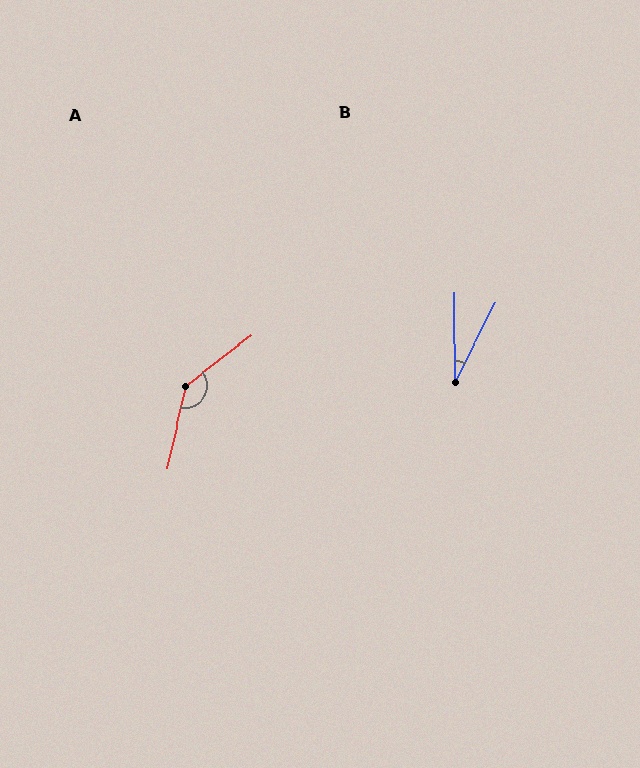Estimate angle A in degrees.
Approximately 140 degrees.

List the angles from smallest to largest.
B (27°), A (140°).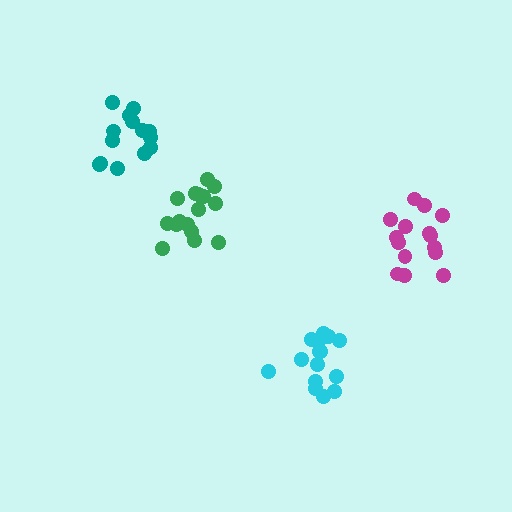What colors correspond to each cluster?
The clusters are colored: green, cyan, teal, magenta.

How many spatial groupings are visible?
There are 4 spatial groupings.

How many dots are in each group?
Group 1: 16 dots, Group 2: 16 dots, Group 3: 14 dots, Group 4: 15 dots (61 total).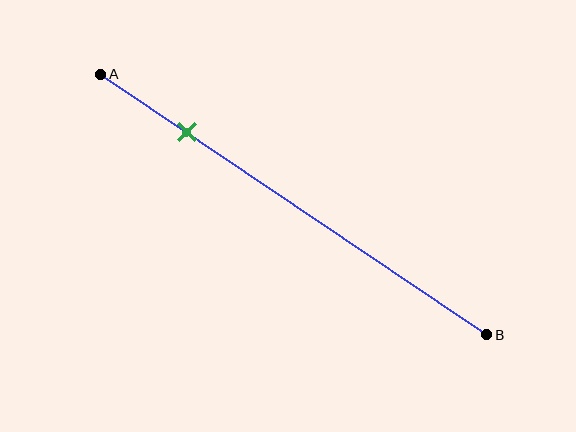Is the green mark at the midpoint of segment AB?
No, the mark is at about 20% from A, not at the 50% midpoint.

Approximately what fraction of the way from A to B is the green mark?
The green mark is approximately 20% of the way from A to B.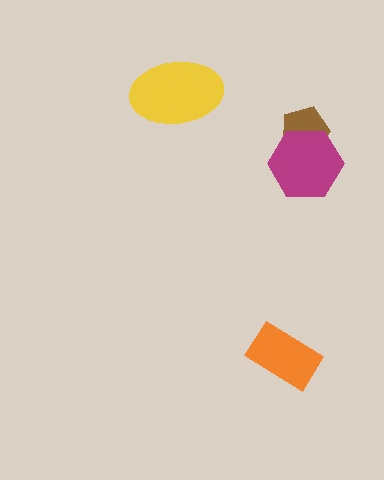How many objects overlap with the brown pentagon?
1 object overlaps with the brown pentagon.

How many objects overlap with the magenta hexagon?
1 object overlaps with the magenta hexagon.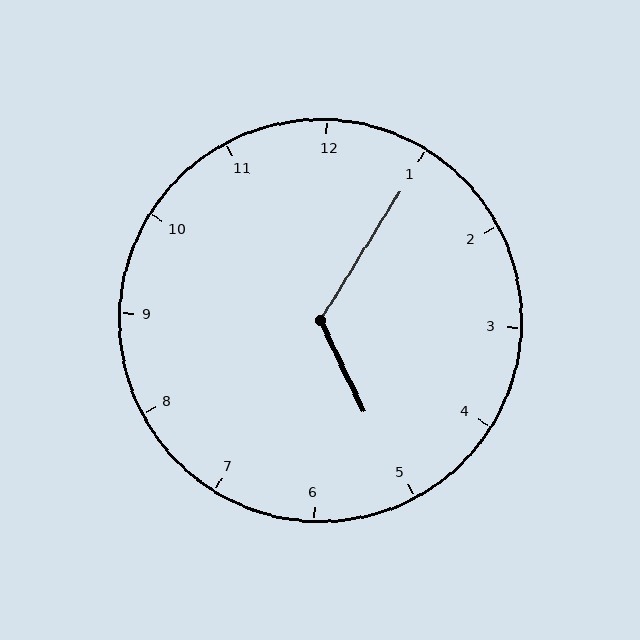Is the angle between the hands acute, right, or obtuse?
It is obtuse.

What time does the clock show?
5:05.